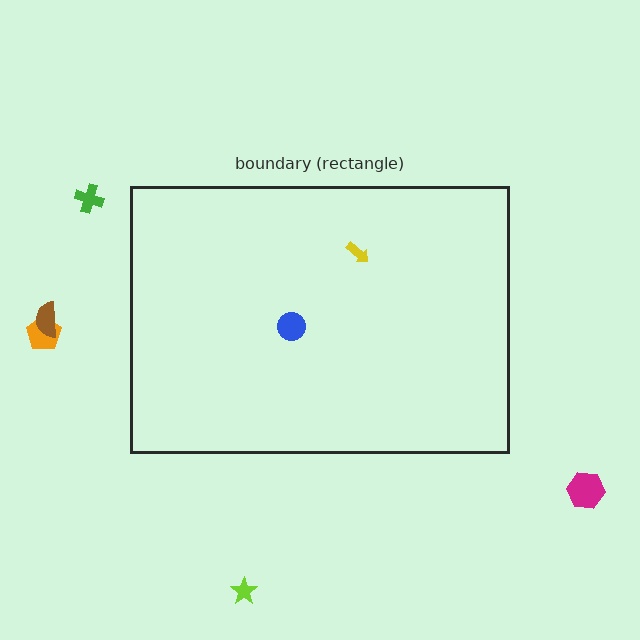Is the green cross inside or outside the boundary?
Outside.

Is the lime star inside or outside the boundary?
Outside.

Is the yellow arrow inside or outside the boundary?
Inside.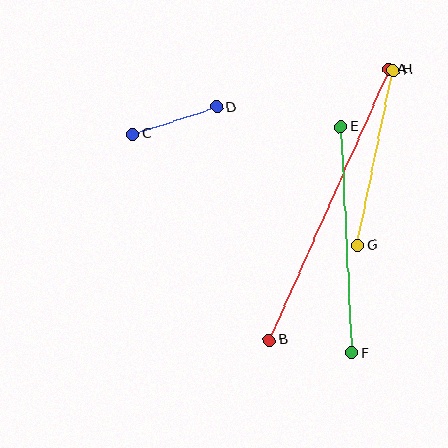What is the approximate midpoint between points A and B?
The midpoint is at approximately (329, 205) pixels.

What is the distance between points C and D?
The distance is approximately 88 pixels.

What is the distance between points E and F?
The distance is approximately 226 pixels.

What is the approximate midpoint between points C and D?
The midpoint is at approximately (175, 121) pixels.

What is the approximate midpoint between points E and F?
The midpoint is at approximately (346, 240) pixels.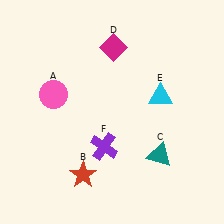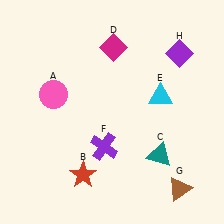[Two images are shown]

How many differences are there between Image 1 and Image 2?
There are 2 differences between the two images.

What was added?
A brown triangle (G), a purple diamond (H) were added in Image 2.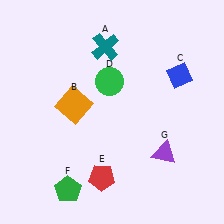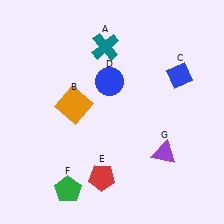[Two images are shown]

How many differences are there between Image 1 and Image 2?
There is 1 difference between the two images.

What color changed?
The circle (D) changed from green in Image 1 to blue in Image 2.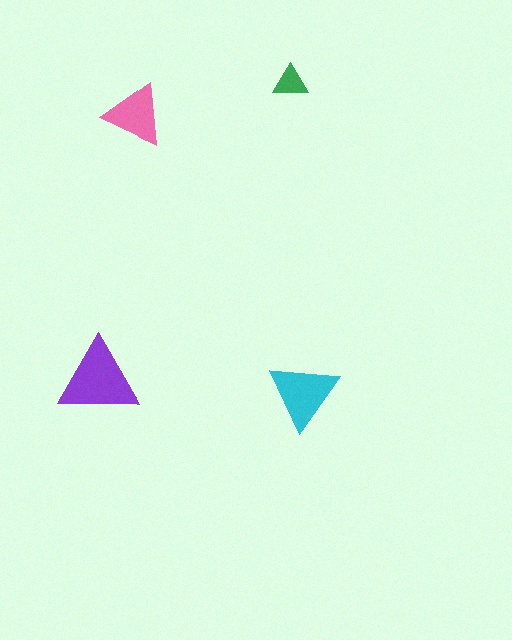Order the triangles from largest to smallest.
the purple one, the cyan one, the pink one, the green one.